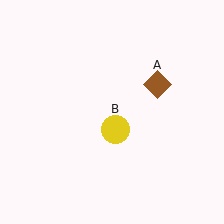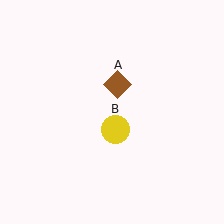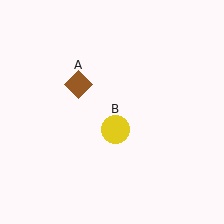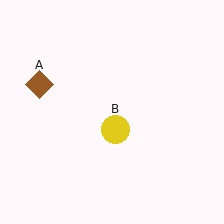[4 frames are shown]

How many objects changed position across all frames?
1 object changed position: brown diamond (object A).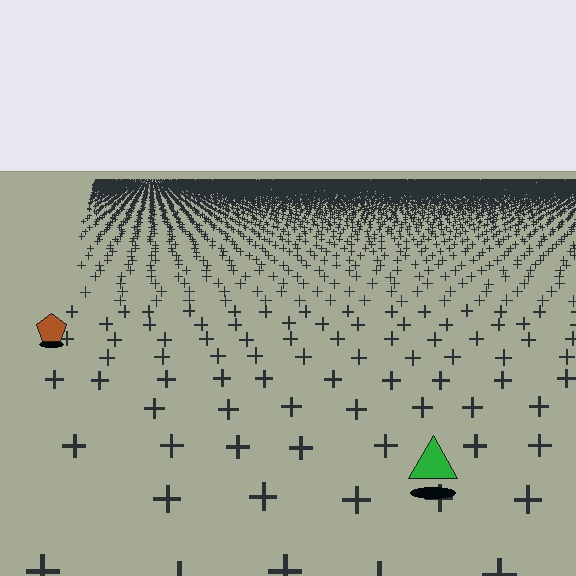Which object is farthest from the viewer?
The brown pentagon is farthest from the viewer. It appears smaller and the ground texture around it is denser.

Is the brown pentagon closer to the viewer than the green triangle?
No. The green triangle is closer — you can tell from the texture gradient: the ground texture is coarser near it.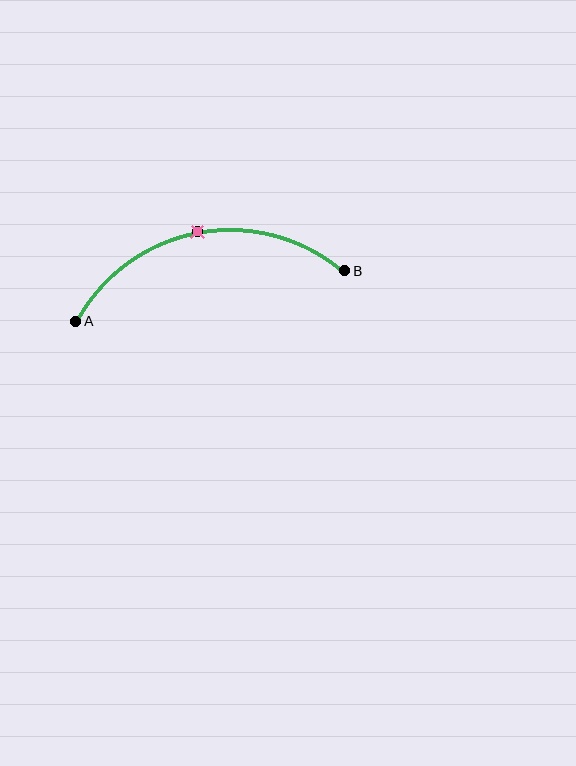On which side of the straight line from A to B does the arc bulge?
The arc bulges above the straight line connecting A and B.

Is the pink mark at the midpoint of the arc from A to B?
Yes. The pink mark lies on the arc at equal arc-length from both A and B — it is the arc midpoint.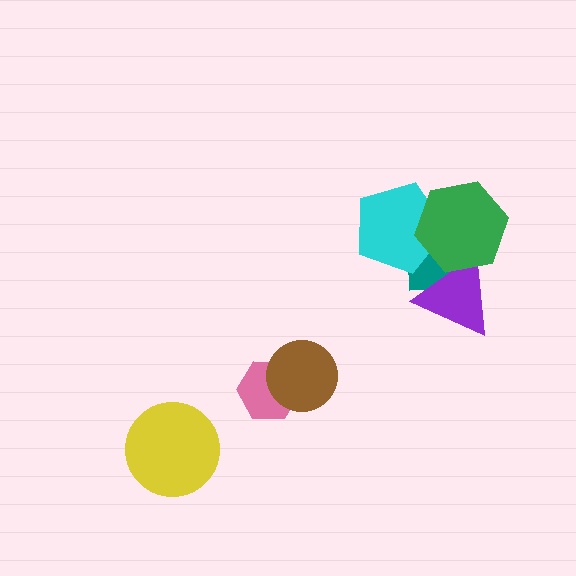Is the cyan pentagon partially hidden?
Yes, it is partially covered by another shape.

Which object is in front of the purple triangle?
The green hexagon is in front of the purple triangle.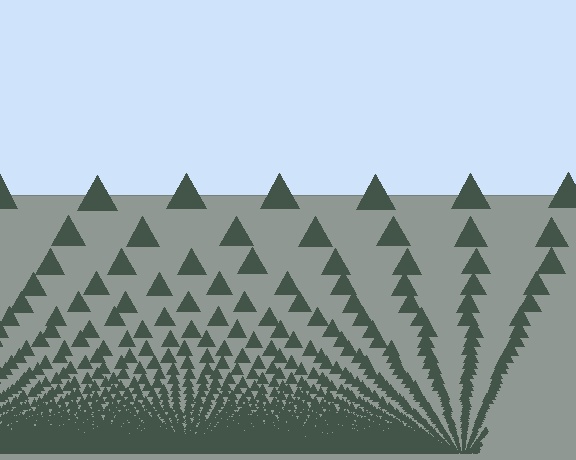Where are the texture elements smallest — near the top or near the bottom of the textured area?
Near the bottom.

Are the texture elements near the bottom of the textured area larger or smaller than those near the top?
Smaller. The gradient is inverted — elements near the bottom are smaller and denser.